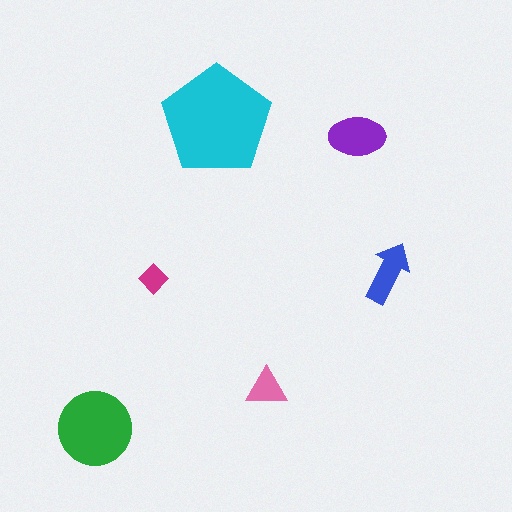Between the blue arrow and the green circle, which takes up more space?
The green circle.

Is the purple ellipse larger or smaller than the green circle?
Smaller.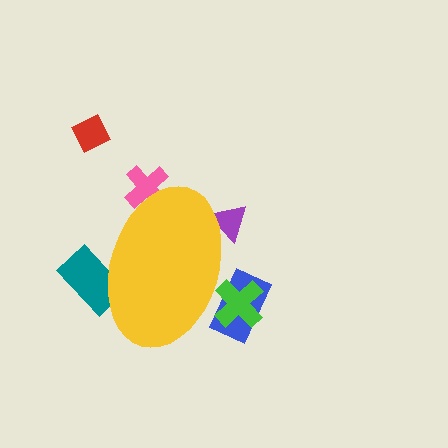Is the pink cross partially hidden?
Yes, the pink cross is partially hidden behind the yellow ellipse.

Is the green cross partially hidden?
Yes, the green cross is partially hidden behind the yellow ellipse.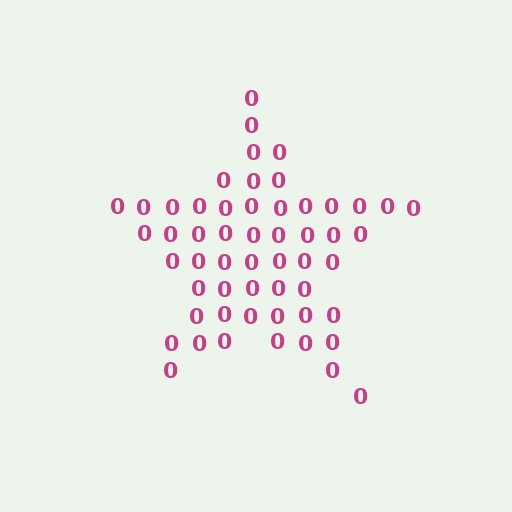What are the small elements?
The small elements are digit 0's.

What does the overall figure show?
The overall figure shows a star.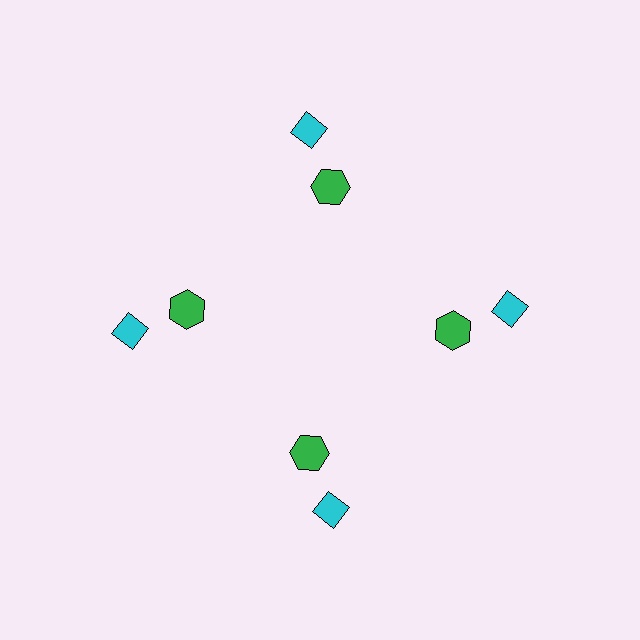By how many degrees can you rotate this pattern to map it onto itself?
The pattern maps onto itself every 90 degrees of rotation.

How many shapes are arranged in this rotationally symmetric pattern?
There are 8 shapes, arranged in 4 groups of 2.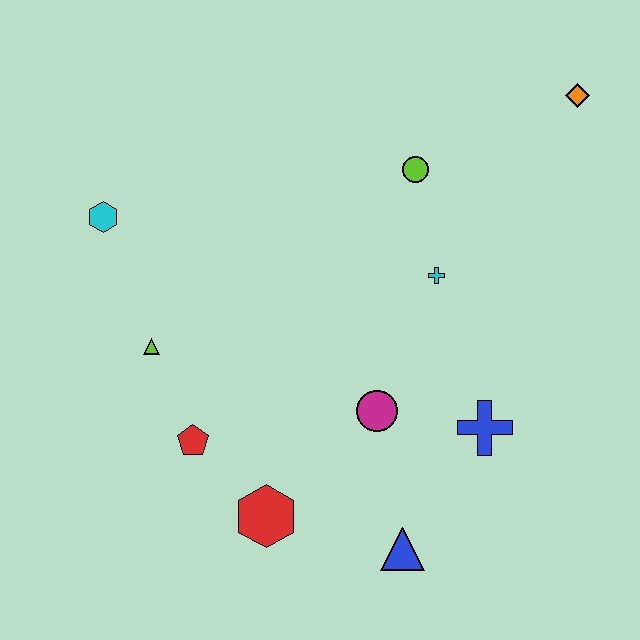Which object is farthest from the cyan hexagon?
The orange diamond is farthest from the cyan hexagon.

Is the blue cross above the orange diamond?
No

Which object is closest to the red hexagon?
The red pentagon is closest to the red hexagon.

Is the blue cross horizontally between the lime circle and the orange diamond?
Yes